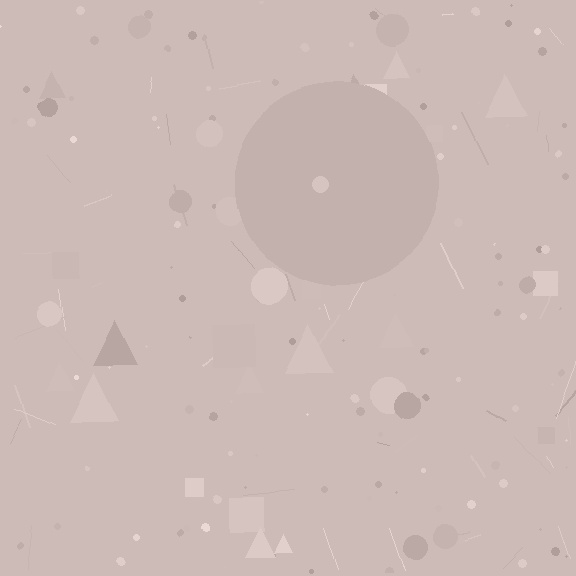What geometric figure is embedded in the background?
A circle is embedded in the background.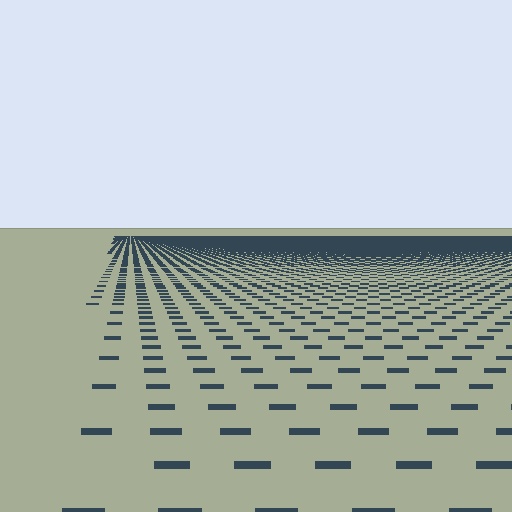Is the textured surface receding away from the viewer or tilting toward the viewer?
The surface is receding away from the viewer. Texture elements get smaller and denser toward the top.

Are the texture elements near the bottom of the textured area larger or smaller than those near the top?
Larger. Near the bottom, elements are closer to the viewer and appear at a bigger on-screen size.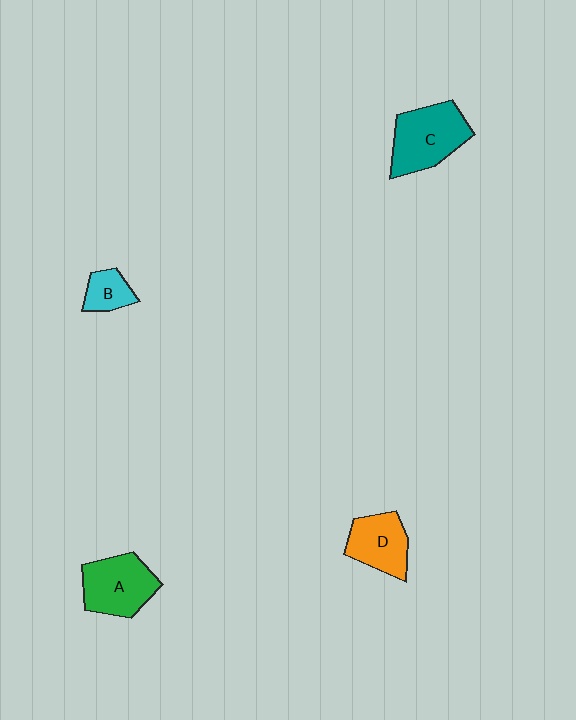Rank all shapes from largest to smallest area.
From largest to smallest: C (teal), A (green), D (orange), B (cyan).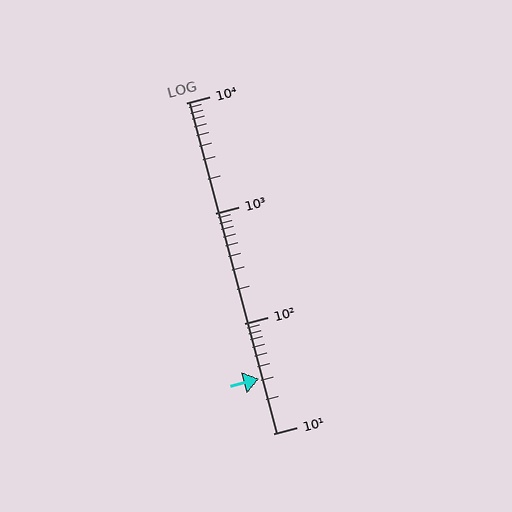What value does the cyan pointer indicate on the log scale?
The pointer indicates approximately 31.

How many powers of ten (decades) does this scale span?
The scale spans 3 decades, from 10 to 10000.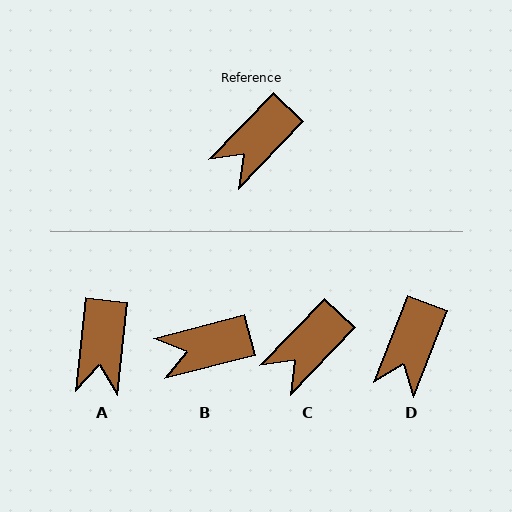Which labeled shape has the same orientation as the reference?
C.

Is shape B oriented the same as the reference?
No, it is off by about 31 degrees.